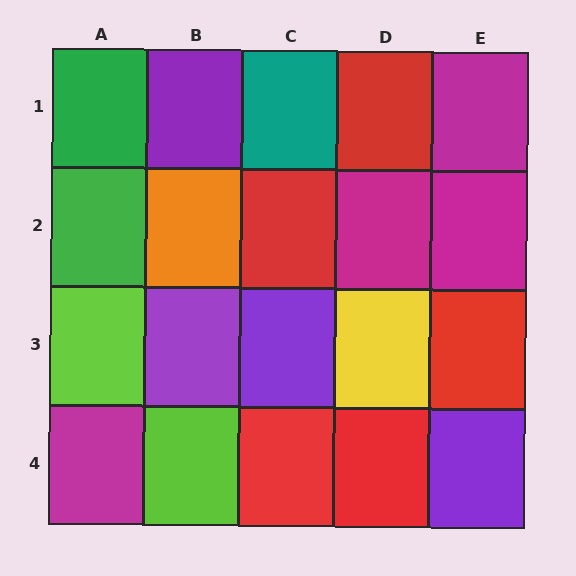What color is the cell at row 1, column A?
Green.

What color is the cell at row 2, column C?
Red.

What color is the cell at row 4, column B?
Lime.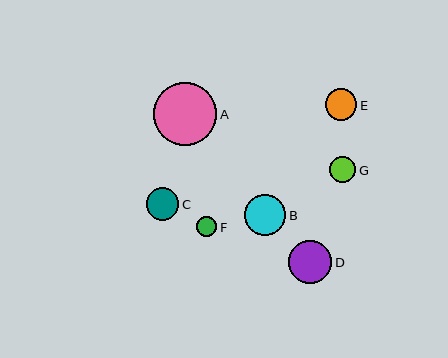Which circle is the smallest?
Circle F is the smallest with a size of approximately 21 pixels.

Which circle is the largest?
Circle A is the largest with a size of approximately 63 pixels.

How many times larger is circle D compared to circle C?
Circle D is approximately 1.3 times the size of circle C.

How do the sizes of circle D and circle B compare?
Circle D and circle B are approximately the same size.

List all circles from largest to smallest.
From largest to smallest: A, D, B, C, E, G, F.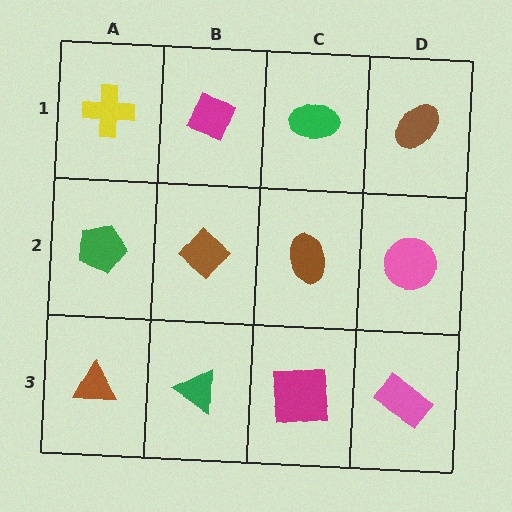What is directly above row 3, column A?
A green pentagon.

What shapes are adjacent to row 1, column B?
A brown diamond (row 2, column B), a yellow cross (row 1, column A), a green ellipse (row 1, column C).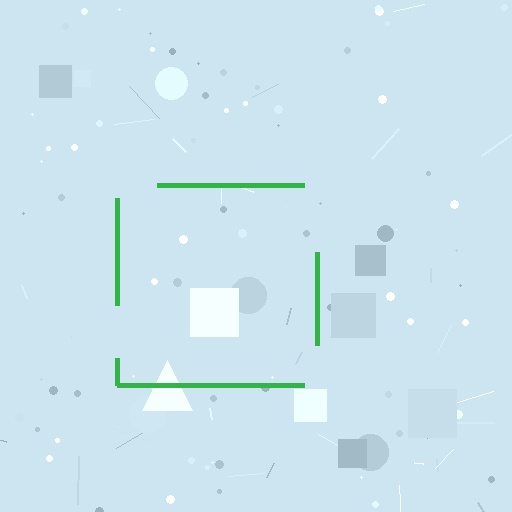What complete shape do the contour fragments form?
The contour fragments form a square.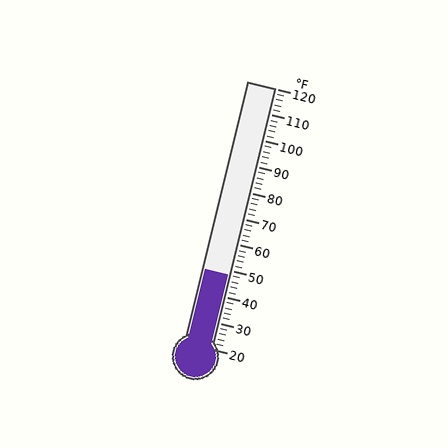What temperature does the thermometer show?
The thermometer shows approximately 48°F.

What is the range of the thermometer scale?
The thermometer scale ranges from 20°F to 120°F.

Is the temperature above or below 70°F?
The temperature is below 70°F.